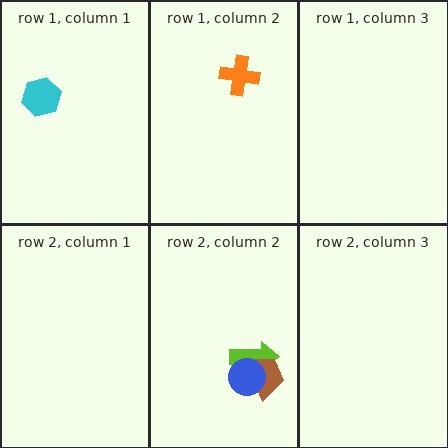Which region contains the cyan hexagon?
The row 1, column 1 region.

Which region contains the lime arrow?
The row 2, column 2 region.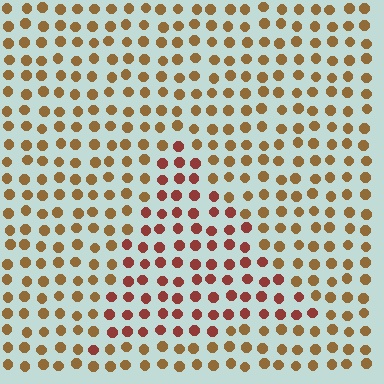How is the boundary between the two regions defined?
The boundary is defined purely by a slight shift in hue (about 34 degrees). Spacing, size, and orientation are identical on both sides.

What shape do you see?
I see a triangle.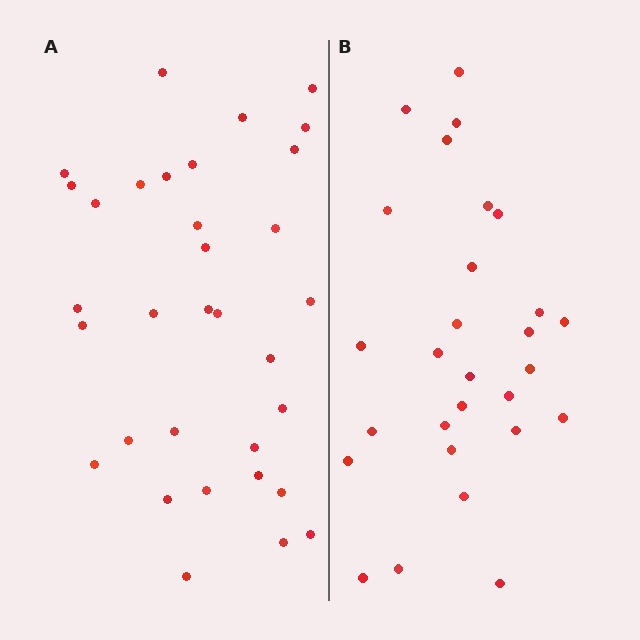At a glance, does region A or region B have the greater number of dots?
Region A (the left region) has more dots.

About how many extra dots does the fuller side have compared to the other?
Region A has about 5 more dots than region B.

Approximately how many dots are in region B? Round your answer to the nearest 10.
About 30 dots. (The exact count is 28, which rounds to 30.)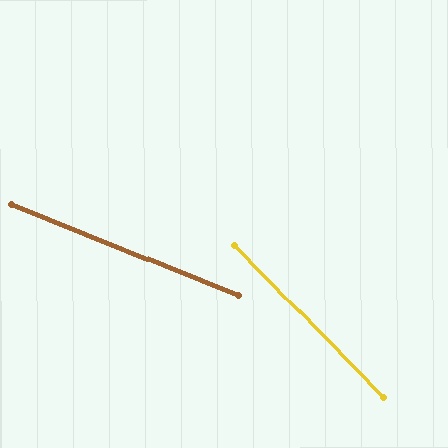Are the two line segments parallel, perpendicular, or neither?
Neither parallel nor perpendicular — they differ by about 24°.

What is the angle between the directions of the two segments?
Approximately 24 degrees.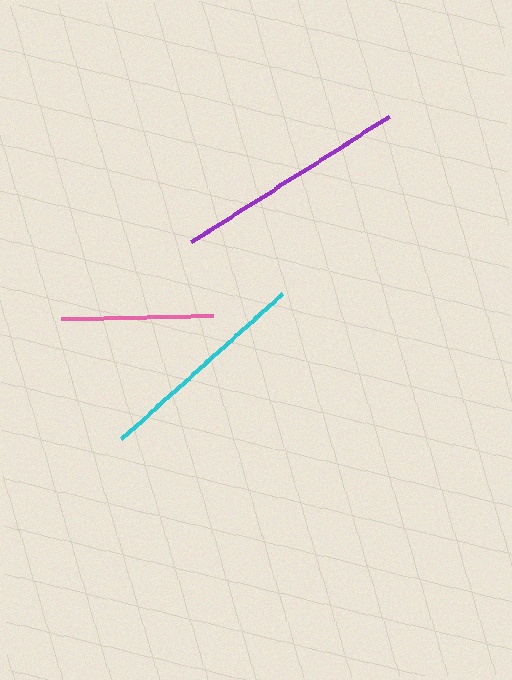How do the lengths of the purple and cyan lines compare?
The purple and cyan lines are approximately the same length.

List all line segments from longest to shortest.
From longest to shortest: purple, cyan, pink.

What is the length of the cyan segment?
The cyan segment is approximately 217 pixels long.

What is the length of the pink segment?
The pink segment is approximately 151 pixels long.